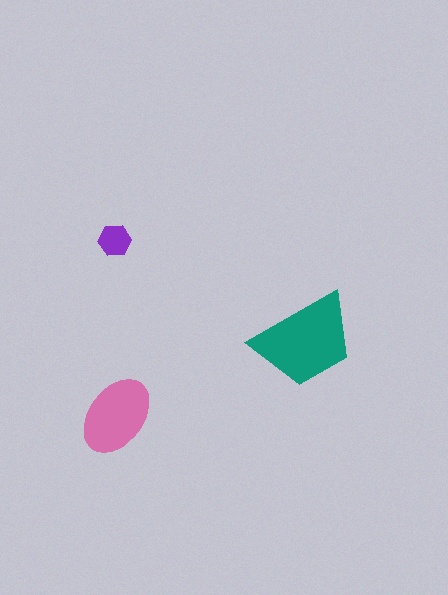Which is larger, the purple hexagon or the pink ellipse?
The pink ellipse.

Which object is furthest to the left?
The purple hexagon is leftmost.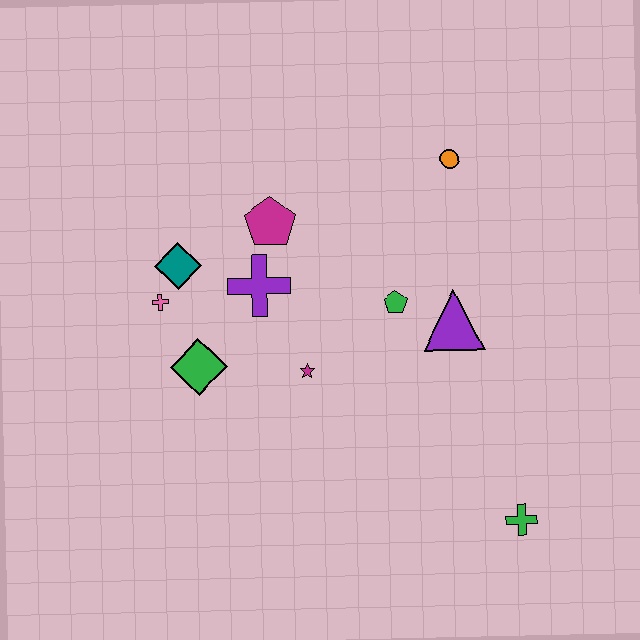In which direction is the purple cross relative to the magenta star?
The purple cross is above the magenta star.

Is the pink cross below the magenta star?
No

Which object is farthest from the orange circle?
The green cross is farthest from the orange circle.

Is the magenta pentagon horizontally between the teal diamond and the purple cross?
No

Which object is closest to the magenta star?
The purple cross is closest to the magenta star.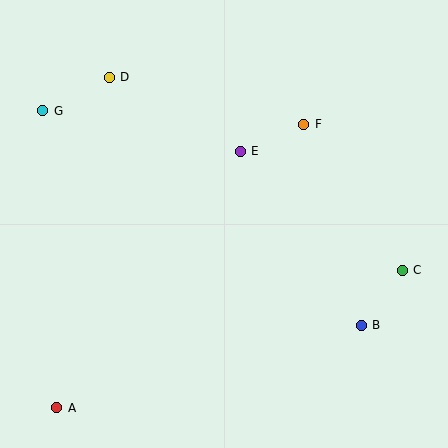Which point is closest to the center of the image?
Point E at (240, 151) is closest to the center.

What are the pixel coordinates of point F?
Point F is at (304, 124).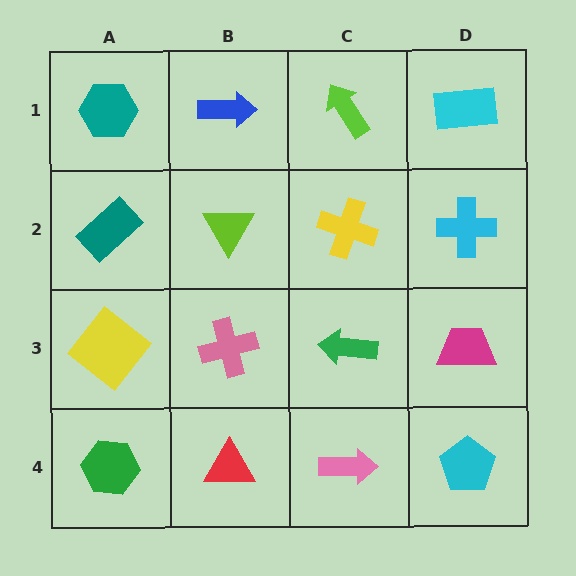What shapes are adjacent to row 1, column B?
A lime triangle (row 2, column B), a teal hexagon (row 1, column A), a lime arrow (row 1, column C).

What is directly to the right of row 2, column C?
A cyan cross.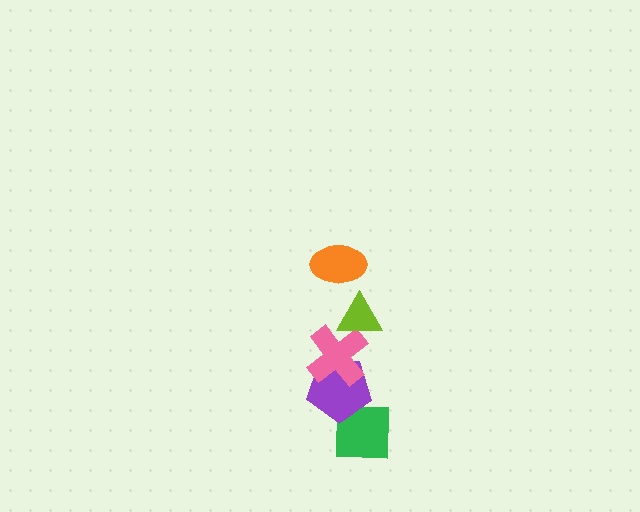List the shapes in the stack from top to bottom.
From top to bottom: the orange ellipse, the lime triangle, the pink cross, the purple pentagon, the green square.